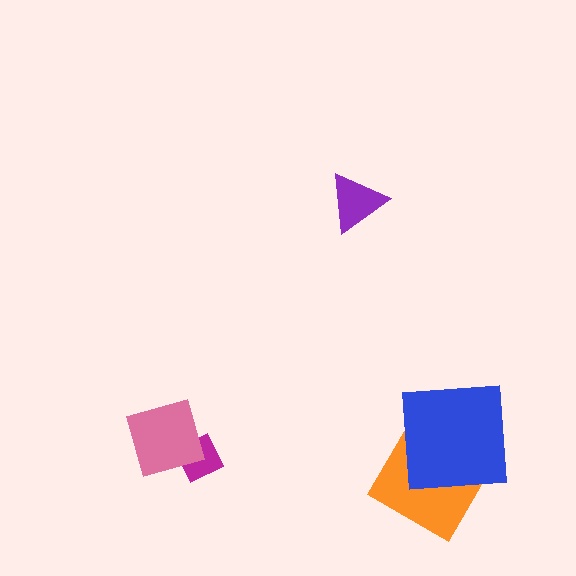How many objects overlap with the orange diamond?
1 object overlaps with the orange diamond.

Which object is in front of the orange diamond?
The blue square is in front of the orange diamond.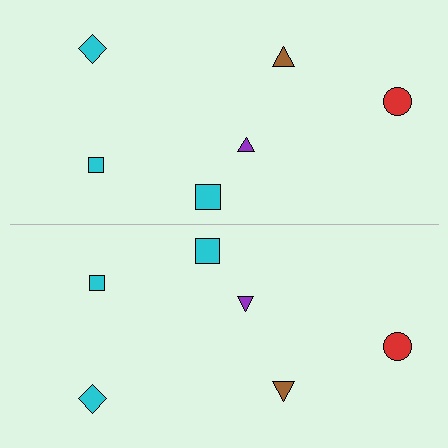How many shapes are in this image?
There are 12 shapes in this image.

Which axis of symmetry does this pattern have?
The pattern has a horizontal axis of symmetry running through the center of the image.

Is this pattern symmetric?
Yes, this pattern has bilateral (reflection) symmetry.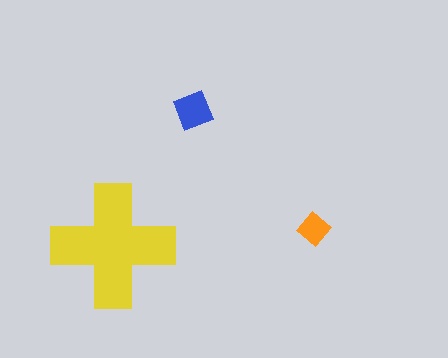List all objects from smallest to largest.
The orange diamond, the blue square, the yellow cross.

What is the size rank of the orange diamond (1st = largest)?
3rd.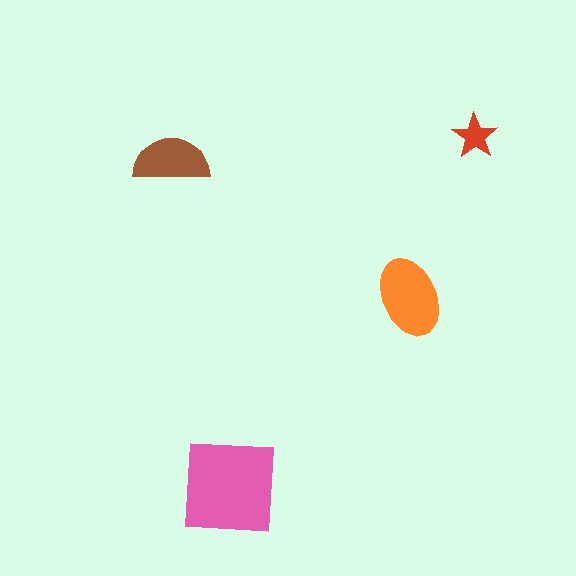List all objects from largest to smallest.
The pink square, the orange ellipse, the brown semicircle, the red star.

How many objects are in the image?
There are 4 objects in the image.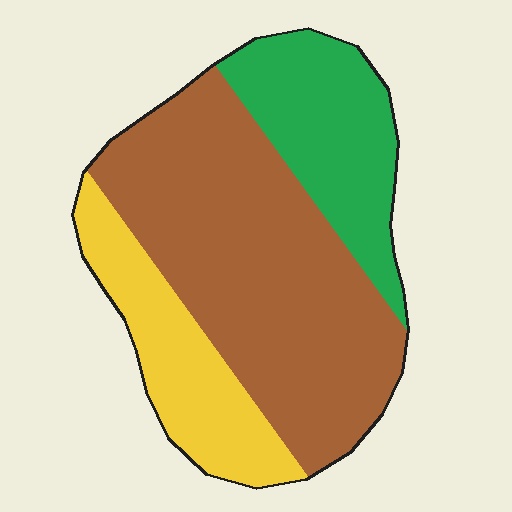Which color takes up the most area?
Brown, at roughly 55%.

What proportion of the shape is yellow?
Yellow covers 21% of the shape.